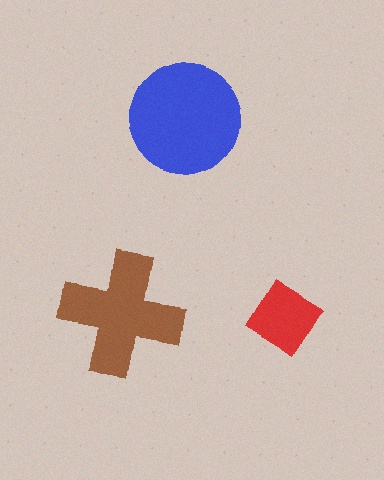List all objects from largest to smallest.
The blue circle, the brown cross, the red diamond.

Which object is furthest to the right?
The red diamond is rightmost.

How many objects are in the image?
There are 3 objects in the image.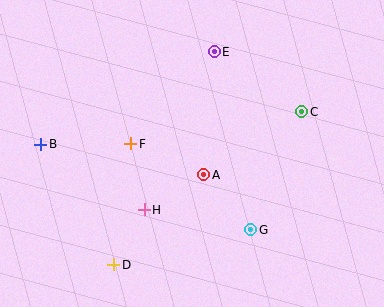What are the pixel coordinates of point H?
Point H is at (144, 210).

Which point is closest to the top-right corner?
Point C is closest to the top-right corner.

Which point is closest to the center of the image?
Point A at (204, 175) is closest to the center.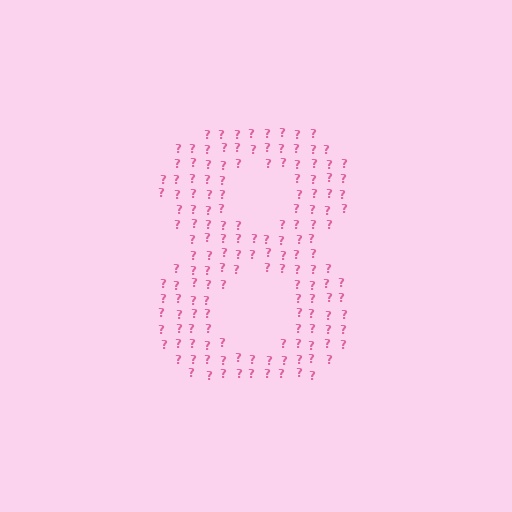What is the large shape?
The large shape is the digit 8.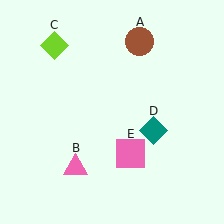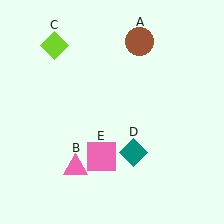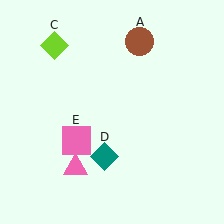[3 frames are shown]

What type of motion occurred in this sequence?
The teal diamond (object D), pink square (object E) rotated clockwise around the center of the scene.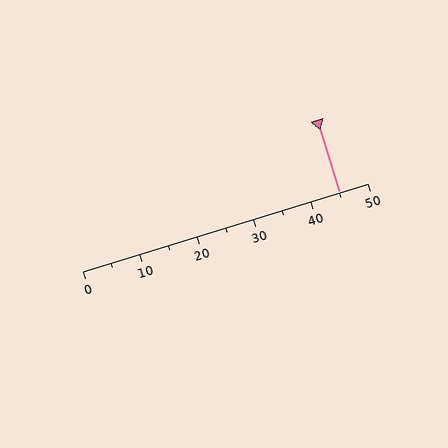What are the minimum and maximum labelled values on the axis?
The axis runs from 0 to 50.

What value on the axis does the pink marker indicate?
The marker indicates approximately 45.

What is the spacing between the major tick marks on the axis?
The major ticks are spaced 10 apart.